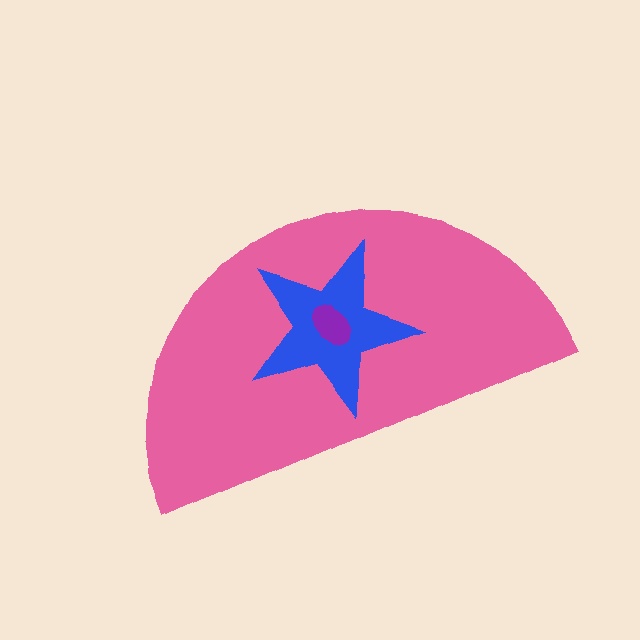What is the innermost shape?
The purple ellipse.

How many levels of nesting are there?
3.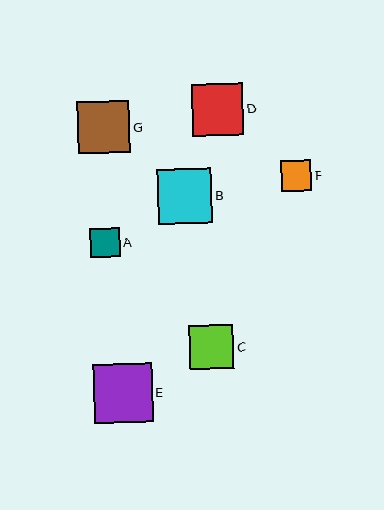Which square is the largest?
Square E is the largest with a size of approximately 59 pixels.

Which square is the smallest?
Square A is the smallest with a size of approximately 29 pixels.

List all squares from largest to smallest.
From largest to smallest: E, B, G, D, C, F, A.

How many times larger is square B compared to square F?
Square B is approximately 1.8 times the size of square F.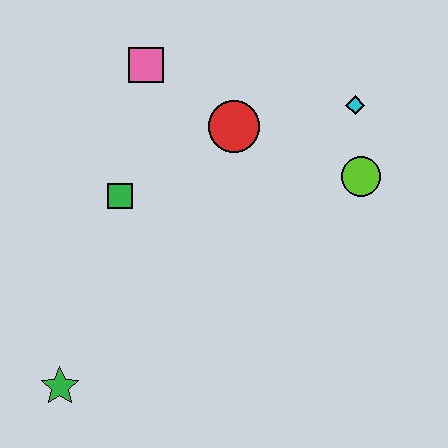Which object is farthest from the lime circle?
The green star is farthest from the lime circle.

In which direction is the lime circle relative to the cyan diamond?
The lime circle is below the cyan diamond.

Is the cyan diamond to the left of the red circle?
No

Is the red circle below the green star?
No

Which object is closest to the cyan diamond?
The lime circle is closest to the cyan diamond.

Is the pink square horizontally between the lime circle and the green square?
Yes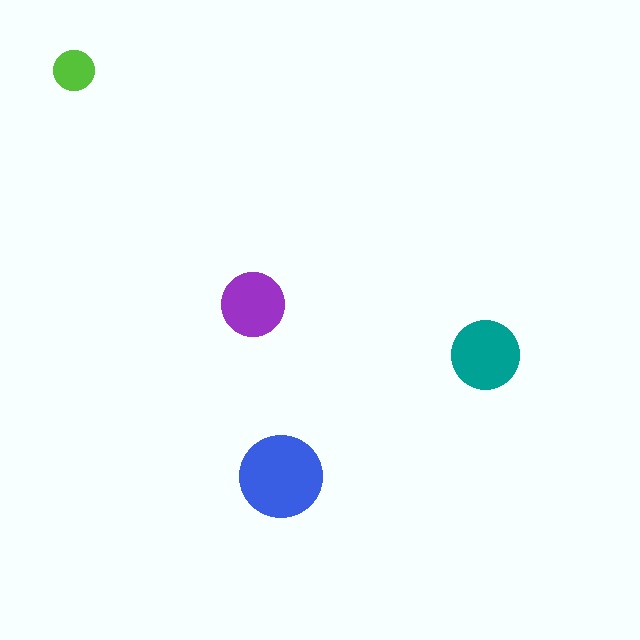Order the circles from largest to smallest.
the blue one, the teal one, the purple one, the lime one.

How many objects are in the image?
There are 4 objects in the image.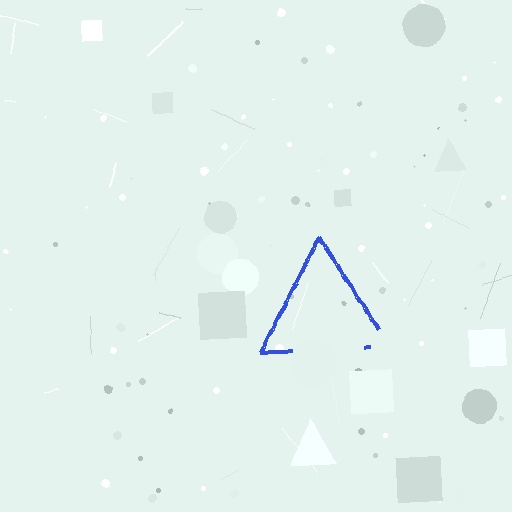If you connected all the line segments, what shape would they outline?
They would outline a triangle.